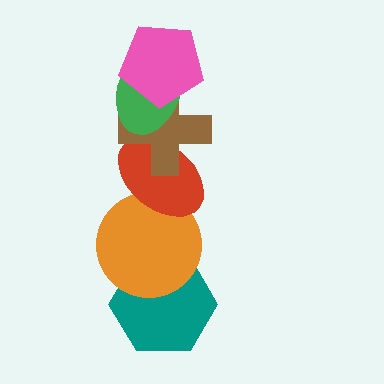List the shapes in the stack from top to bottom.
From top to bottom: the pink pentagon, the green ellipse, the brown cross, the red ellipse, the orange circle, the teal hexagon.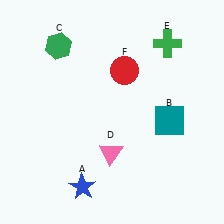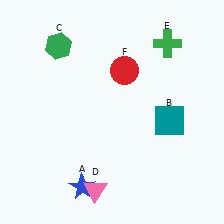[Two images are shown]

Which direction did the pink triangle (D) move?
The pink triangle (D) moved down.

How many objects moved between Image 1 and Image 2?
1 object moved between the two images.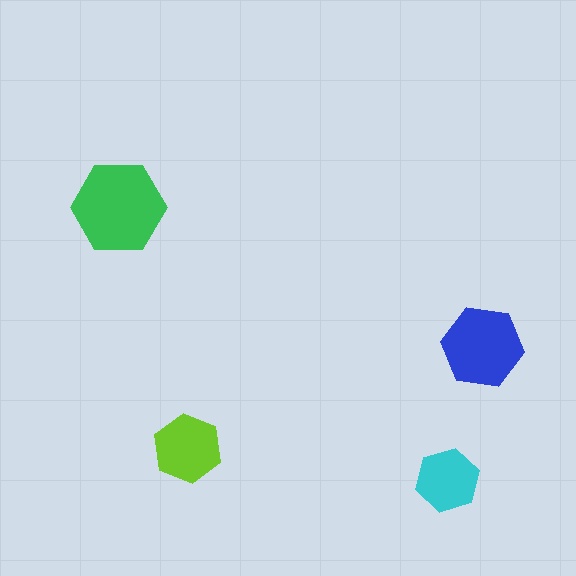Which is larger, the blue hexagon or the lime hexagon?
The blue one.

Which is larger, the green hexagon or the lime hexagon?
The green one.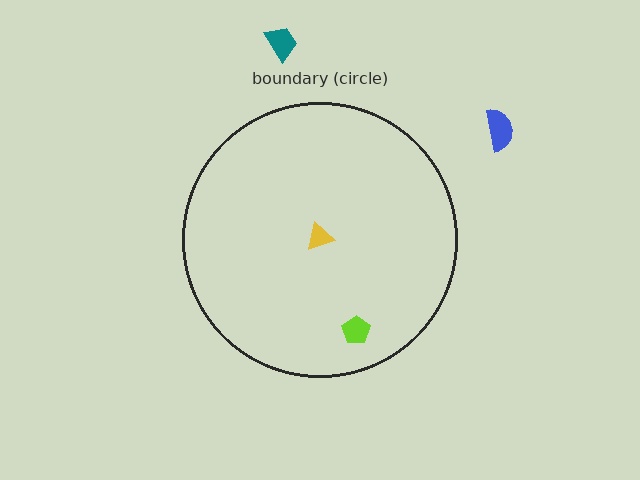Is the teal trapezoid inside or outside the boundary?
Outside.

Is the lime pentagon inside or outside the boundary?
Inside.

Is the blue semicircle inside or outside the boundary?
Outside.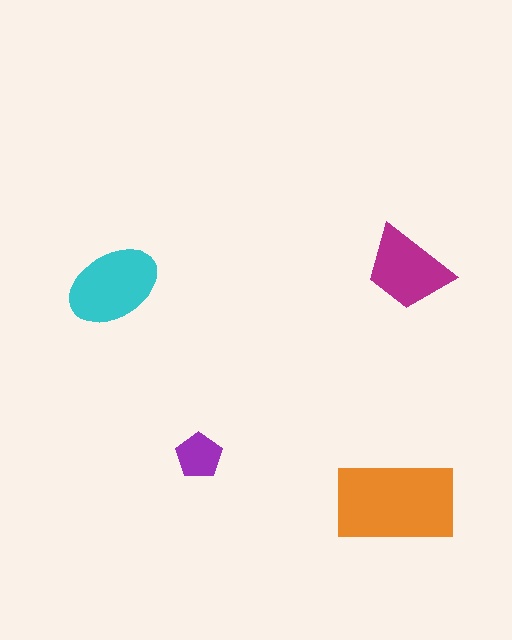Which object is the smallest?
The purple pentagon.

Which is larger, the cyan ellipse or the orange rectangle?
The orange rectangle.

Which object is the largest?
The orange rectangle.